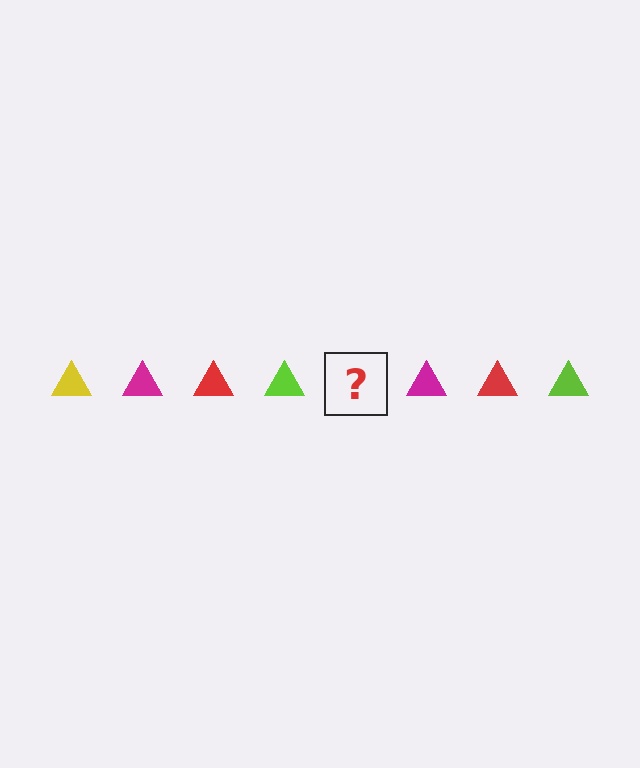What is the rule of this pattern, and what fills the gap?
The rule is that the pattern cycles through yellow, magenta, red, lime triangles. The gap should be filled with a yellow triangle.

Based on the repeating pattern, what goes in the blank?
The blank should be a yellow triangle.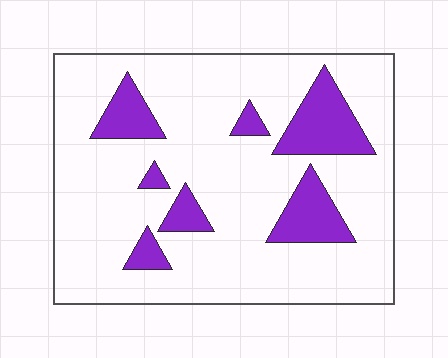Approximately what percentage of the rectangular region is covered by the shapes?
Approximately 20%.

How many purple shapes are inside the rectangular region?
7.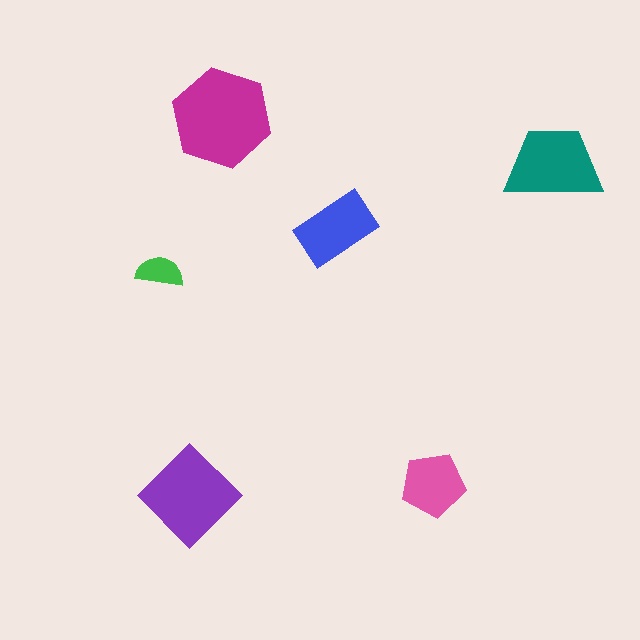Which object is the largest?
The magenta hexagon.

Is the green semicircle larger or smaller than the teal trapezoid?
Smaller.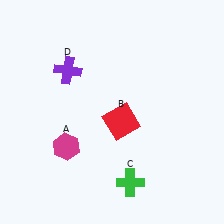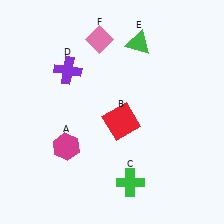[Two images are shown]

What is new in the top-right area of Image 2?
A green triangle (E) was added in the top-right area of Image 2.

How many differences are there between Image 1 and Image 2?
There are 2 differences between the two images.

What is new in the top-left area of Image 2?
A pink diamond (F) was added in the top-left area of Image 2.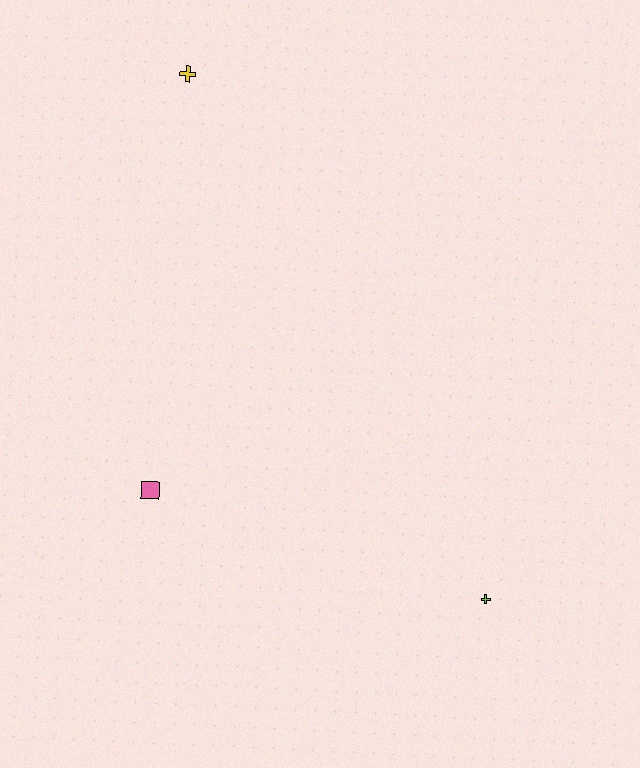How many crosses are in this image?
There are 2 crosses.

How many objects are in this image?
There are 3 objects.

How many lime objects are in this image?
There is 1 lime object.